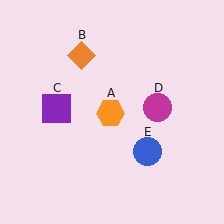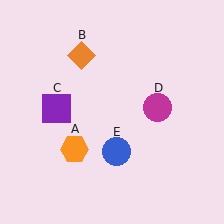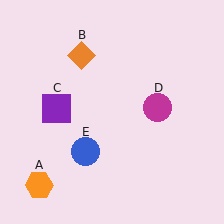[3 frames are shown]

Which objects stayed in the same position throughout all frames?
Orange diamond (object B) and purple square (object C) and magenta circle (object D) remained stationary.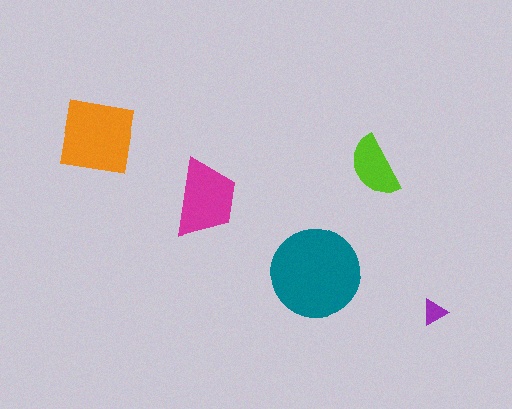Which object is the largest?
The teal circle.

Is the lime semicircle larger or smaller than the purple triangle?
Larger.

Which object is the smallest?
The purple triangle.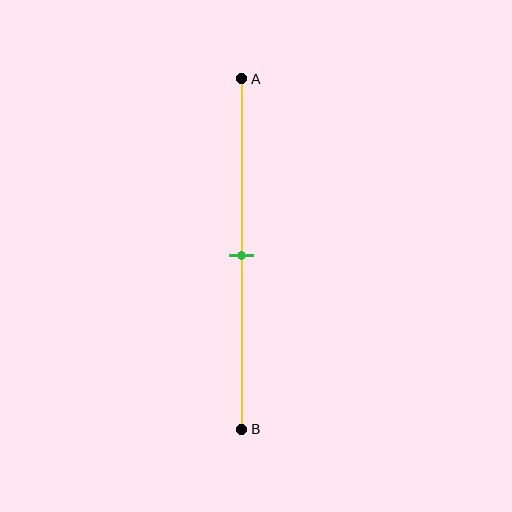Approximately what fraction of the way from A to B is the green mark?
The green mark is approximately 50% of the way from A to B.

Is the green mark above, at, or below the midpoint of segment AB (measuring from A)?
The green mark is approximately at the midpoint of segment AB.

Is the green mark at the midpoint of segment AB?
Yes, the mark is approximately at the midpoint.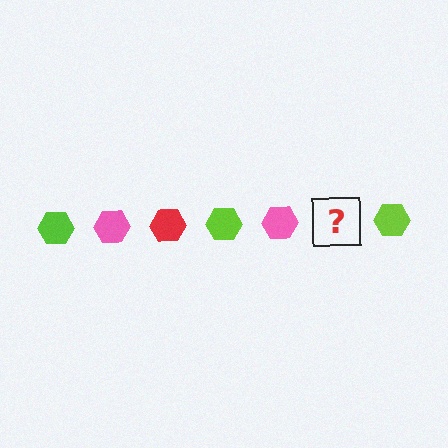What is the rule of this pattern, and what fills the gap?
The rule is that the pattern cycles through lime, pink, red hexagons. The gap should be filled with a red hexagon.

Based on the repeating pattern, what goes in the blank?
The blank should be a red hexagon.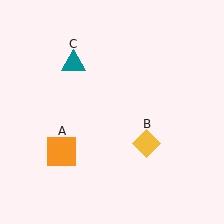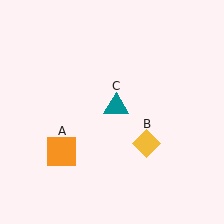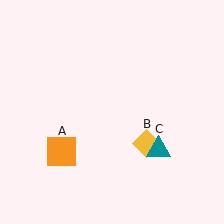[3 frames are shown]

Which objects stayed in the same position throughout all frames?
Orange square (object A) and yellow diamond (object B) remained stationary.